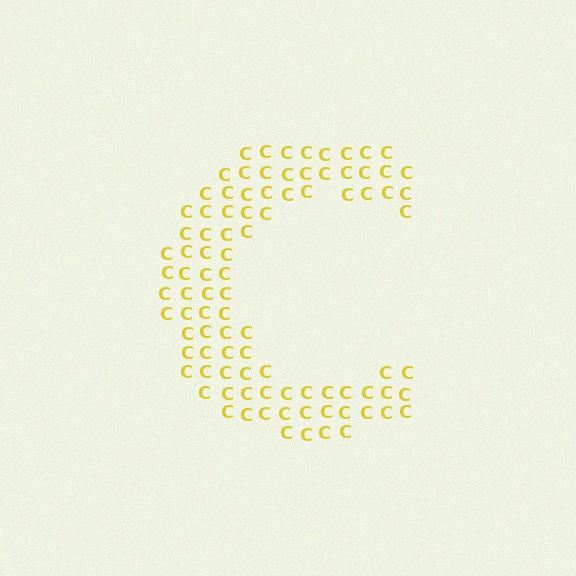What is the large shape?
The large shape is the letter C.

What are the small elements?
The small elements are letter C's.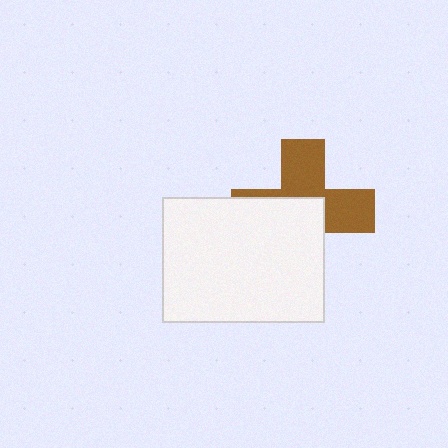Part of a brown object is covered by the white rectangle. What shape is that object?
It is a cross.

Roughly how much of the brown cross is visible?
About half of it is visible (roughly 48%).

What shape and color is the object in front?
The object in front is a white rectangle.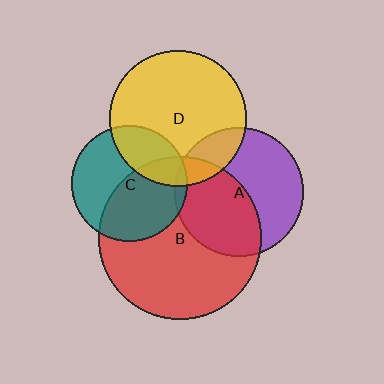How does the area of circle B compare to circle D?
Approximately 1.4 times.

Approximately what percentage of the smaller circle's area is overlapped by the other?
Approximately 10%.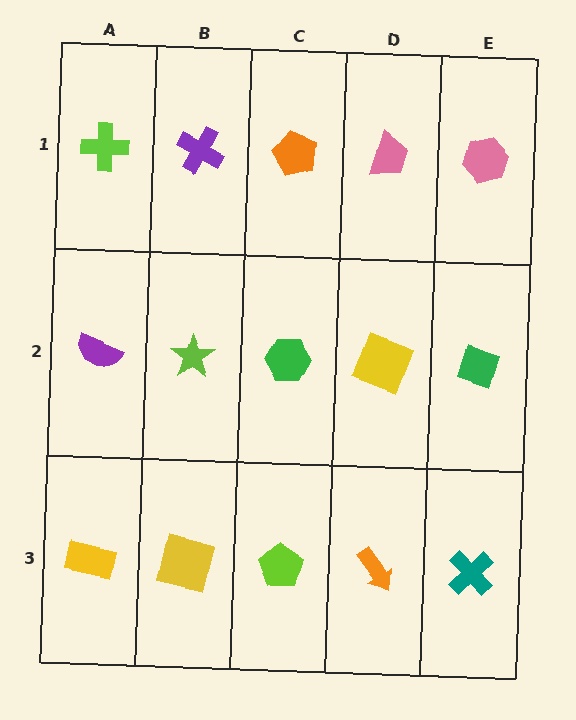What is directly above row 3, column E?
A green diamond.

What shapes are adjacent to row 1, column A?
A purple semicircle (row 2, column A), a purple cross (row 1, column B).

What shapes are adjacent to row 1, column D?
A yellow square (row 2, column D), an orange pentagon (row 1, column C), a pink hexagon (row 1, column E).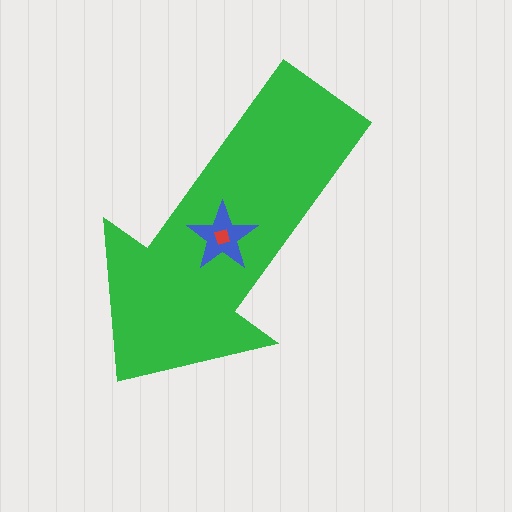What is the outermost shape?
The green arrow.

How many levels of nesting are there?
3.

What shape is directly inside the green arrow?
The blue star.